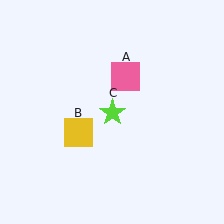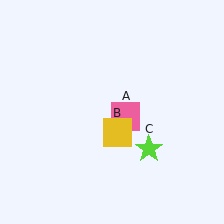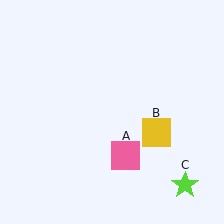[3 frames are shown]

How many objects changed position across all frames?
3 objects changed position: pink square (object A), yellow square (object B), lime star (object C).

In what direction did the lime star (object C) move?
The lime star (object C) moved down and to the right.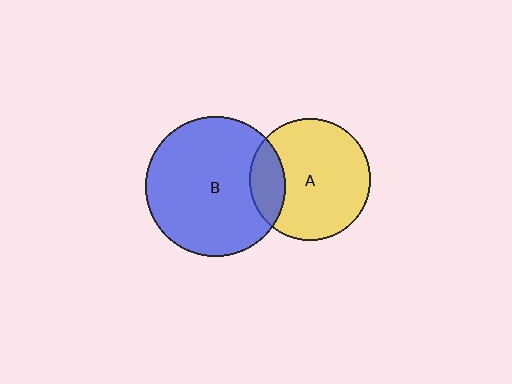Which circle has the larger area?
Circle B (blue).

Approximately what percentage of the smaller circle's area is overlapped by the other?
Approximately 20%.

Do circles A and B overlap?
Yes.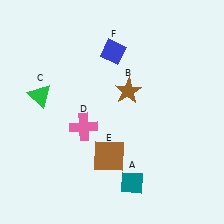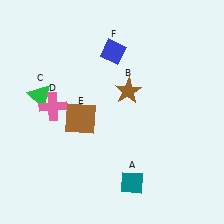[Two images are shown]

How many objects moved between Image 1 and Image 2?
2 objects moved between the two images.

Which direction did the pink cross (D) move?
The pink cross (D) moved left.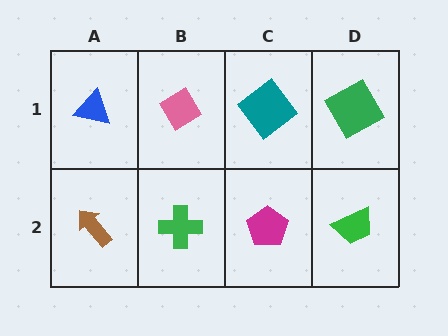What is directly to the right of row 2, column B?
A magenta pentagon.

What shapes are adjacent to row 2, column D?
A green square (row 1, column D), a magenta pentagon (row 2, column C).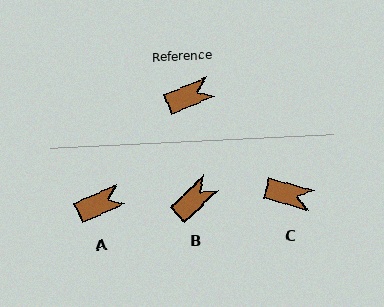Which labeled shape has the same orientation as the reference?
A.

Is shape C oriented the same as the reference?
No, it is off by about 39 degrees.